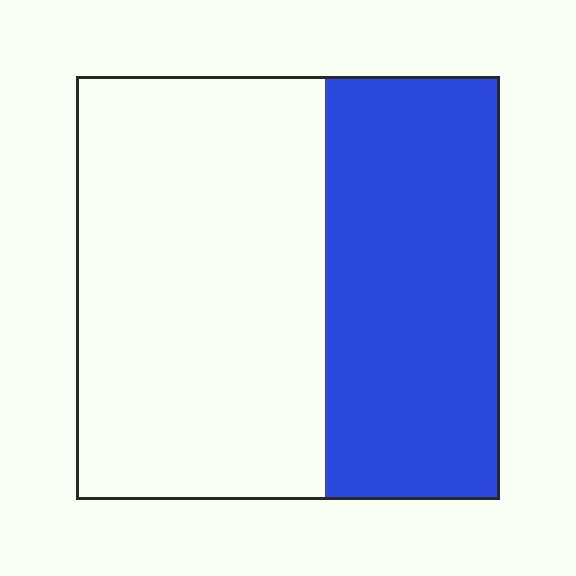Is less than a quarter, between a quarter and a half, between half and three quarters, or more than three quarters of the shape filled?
Between a quarter and a half.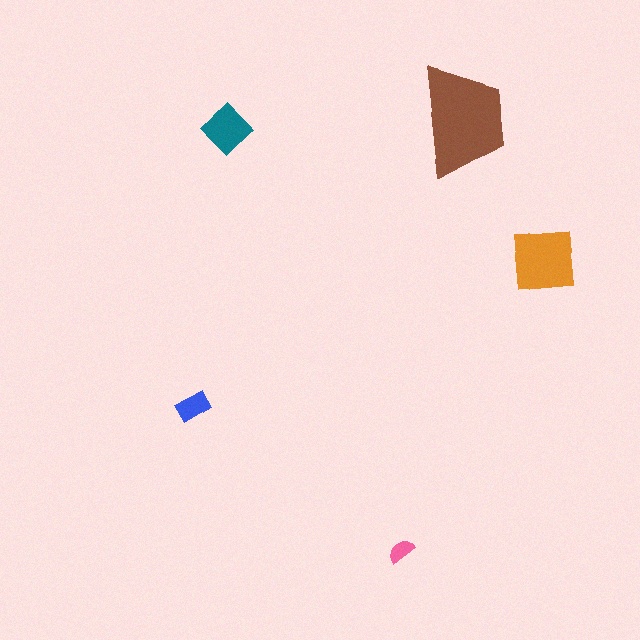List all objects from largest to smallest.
The brown trapezoid, the orange square, the teal diamond, the blue rectangle, the pink semicircle.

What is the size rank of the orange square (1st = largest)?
2nd.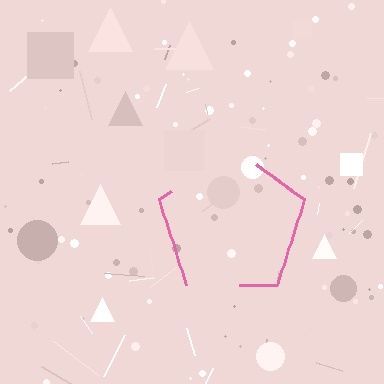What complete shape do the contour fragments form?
The contour fragments form a pentagon.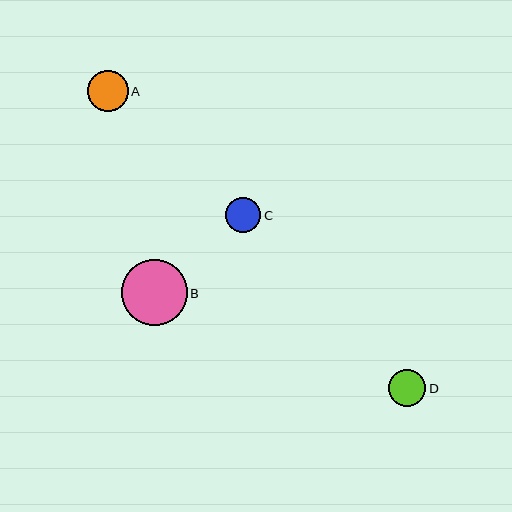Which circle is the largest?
Circle B is the largest with a size of approximately 66 pixels.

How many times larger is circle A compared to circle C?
Circle A is approximately 1.2 times the size of circle C.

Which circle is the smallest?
Circle C is the smallest with a size of approximately 35 pixels.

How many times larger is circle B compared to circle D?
Circle B is approximately 1.8 times the size of circle D.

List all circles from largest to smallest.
From largest to smallest: B, A, D, C.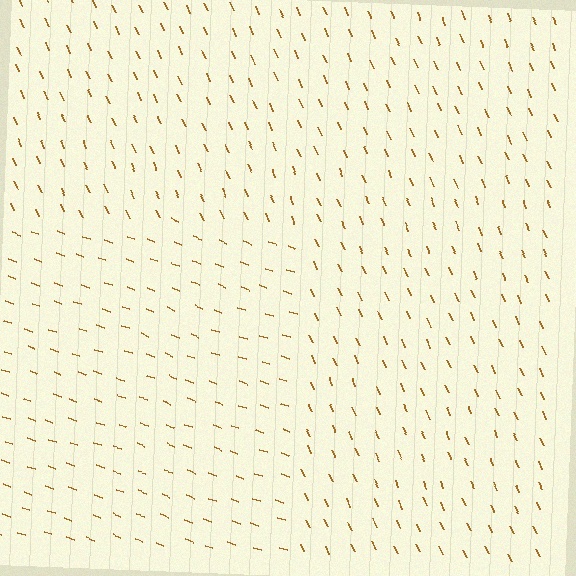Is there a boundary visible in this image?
Yes, there is a texture boundary formed by a change in line orientation.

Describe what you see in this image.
The image is filled with small brown line segments. A rectangle region in the image has lines oriented differently from the surrounding lines, creating a visible texture boundary.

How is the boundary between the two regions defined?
The boundary is defined purely by a change in line orientation (approximately 45 degrees difference). All lines are the same color and thickness.